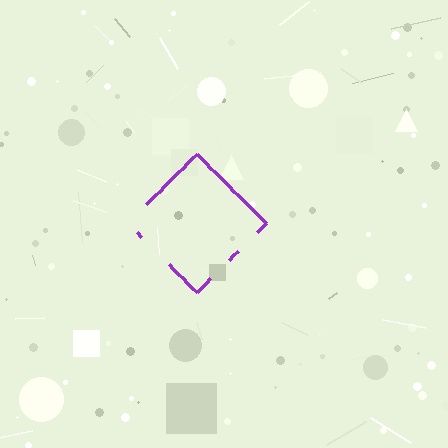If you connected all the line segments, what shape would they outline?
They would outline a diamond.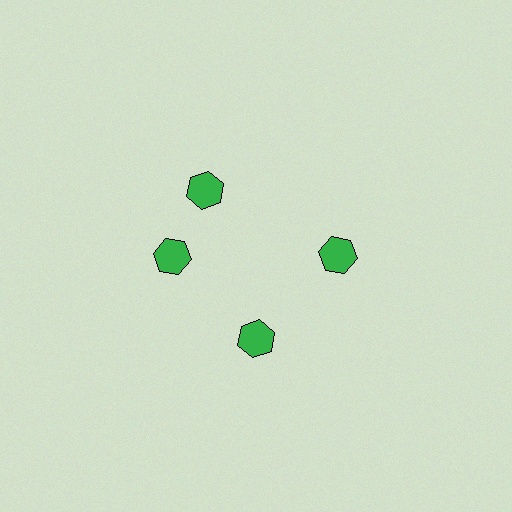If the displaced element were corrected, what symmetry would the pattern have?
It would have 4-fold rotational symmetry — the pattern would map onto itself every 90 degrees.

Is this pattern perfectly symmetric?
No. The 4 green hexagons are arranged in a ring, but one element near the 12 o'clock position is rotated out of alignment along the ring, breaking the 4-fold rotational symmetry.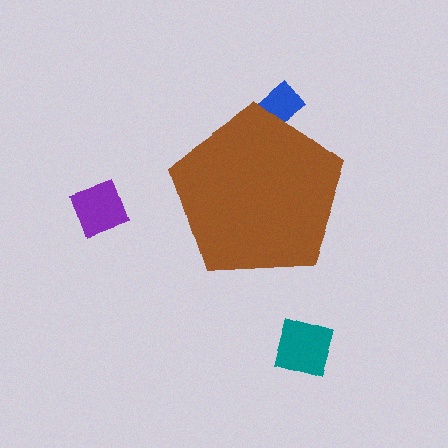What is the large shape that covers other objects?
A brown pentagon.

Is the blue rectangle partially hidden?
Yes, the blue rectangle is partially hidden behind the brown pentagon.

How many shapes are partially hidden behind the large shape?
1 shape is partially hidden.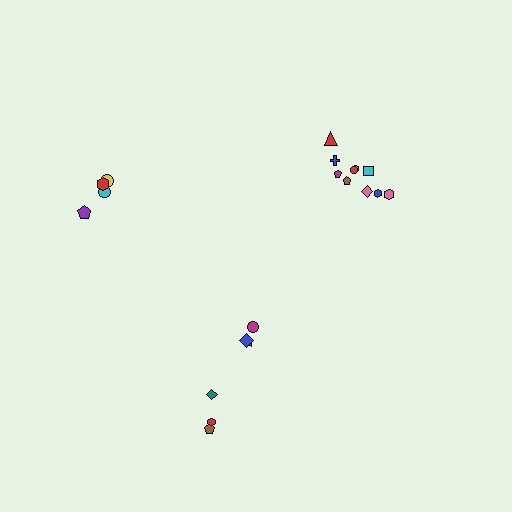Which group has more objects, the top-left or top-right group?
The top-right group.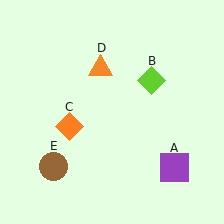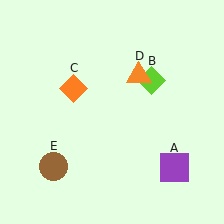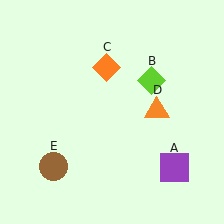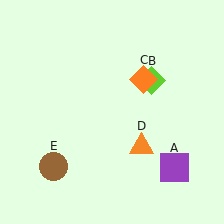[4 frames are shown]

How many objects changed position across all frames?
2 objects changed position: orange diamond (object C), orange triangle (object D).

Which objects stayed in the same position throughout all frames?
Purple square (object A) and lime diamond (object B) and brown circle (object E) remained stationary.